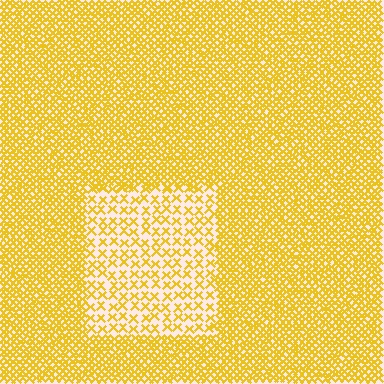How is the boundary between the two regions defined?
The boundary is defined by a change in element density (approximately 2.7x ratio). All elements are the same color, size, and shape.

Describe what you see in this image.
The image contains small yellow elements arranged at two different densities. A rectangle-shaped region is visible where the elements are less densely packed than the surrounding area.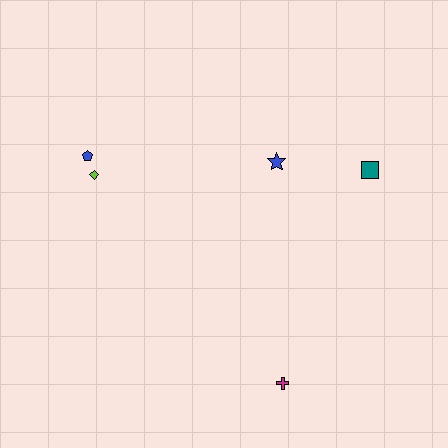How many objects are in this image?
There are 5 objects.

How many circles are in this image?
There are no circles.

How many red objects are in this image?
There are no red objects.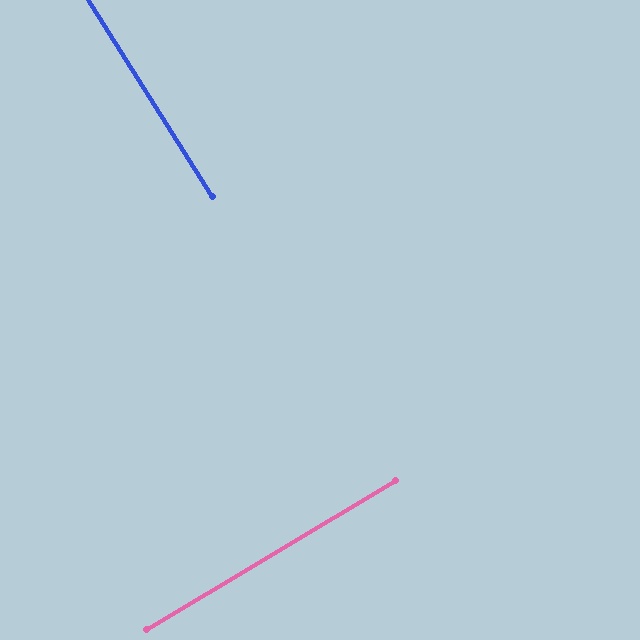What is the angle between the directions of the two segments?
Approximately 89 degrees.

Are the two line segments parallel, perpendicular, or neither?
Perpendicular — they meet at approximately 89°.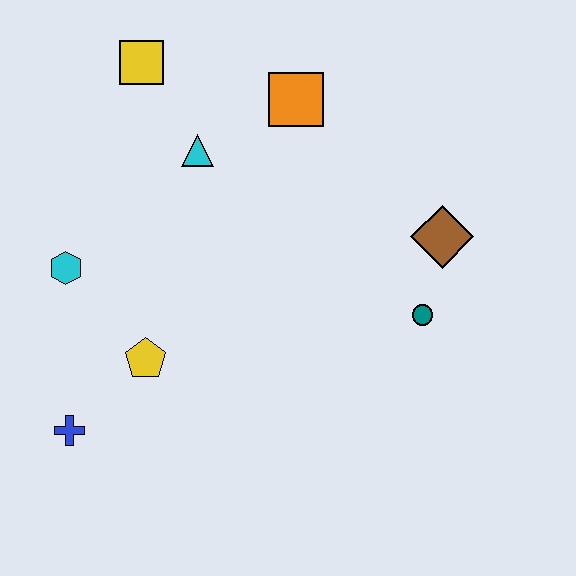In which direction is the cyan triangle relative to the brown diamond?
The cyan triangle is to the left of the brown diamond.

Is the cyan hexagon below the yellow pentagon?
No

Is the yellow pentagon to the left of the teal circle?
Yes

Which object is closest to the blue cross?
The yellow pentagon is closest to the blue cross.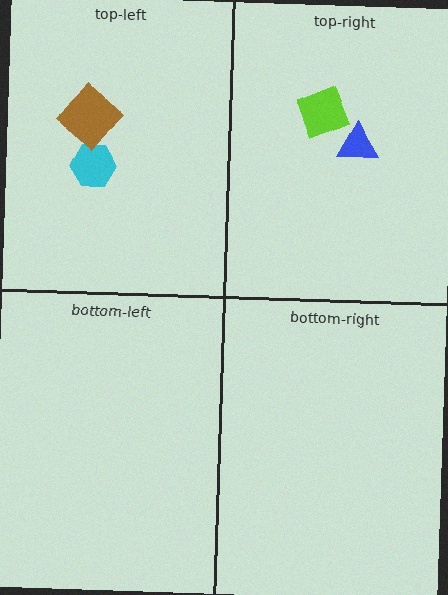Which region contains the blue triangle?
The top-right region.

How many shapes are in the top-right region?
2.